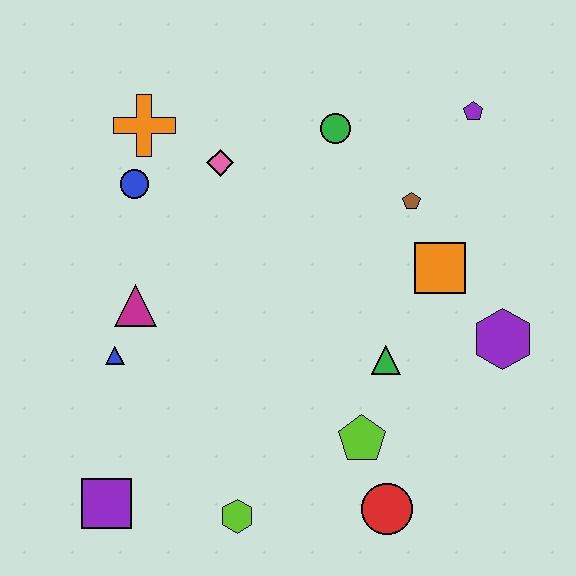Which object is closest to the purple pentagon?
The brown pentagon is closest to the purple pentagon.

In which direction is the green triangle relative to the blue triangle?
The green triangle is to the right of the blue triangle.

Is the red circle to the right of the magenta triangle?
Yes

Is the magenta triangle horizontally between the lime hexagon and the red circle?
No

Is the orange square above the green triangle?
Yes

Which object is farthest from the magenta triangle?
The purple pentagon is farthest from the magenta triangle.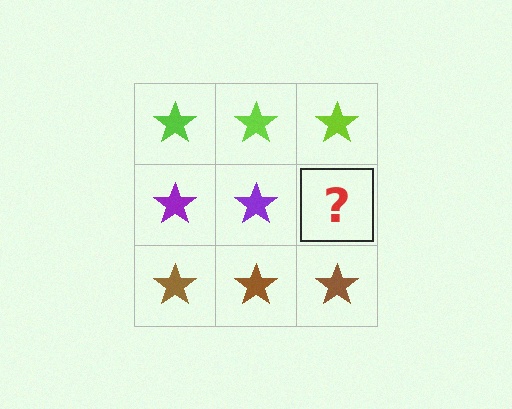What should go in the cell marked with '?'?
The missing cell should contain a purple star.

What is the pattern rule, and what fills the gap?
The rule is that each row has a consistent color. The gap should be filled with a purple star.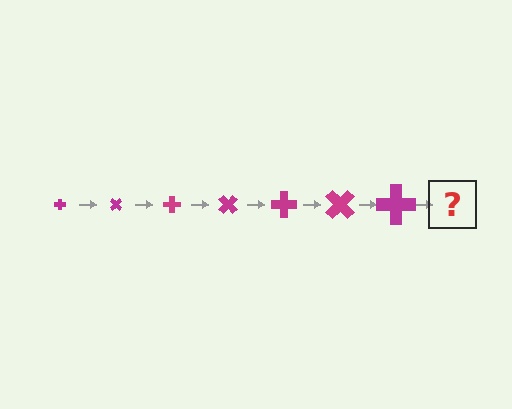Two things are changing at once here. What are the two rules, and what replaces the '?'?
The two rules are that the cross grows larger each step and it rotates 45 degrees each step. The '?' should be a cross, larger than the previous one and rotated 315 degrees from the start.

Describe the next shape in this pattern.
It should be a cross, larger than the previous one and rotated 315 degrees from the start.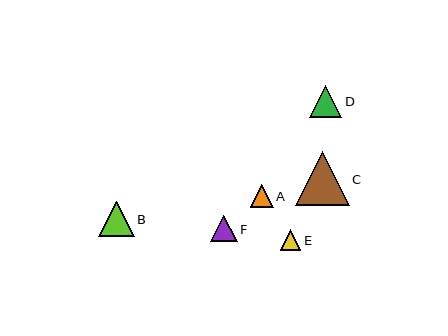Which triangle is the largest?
Triangle C is the largest with a size of approximately 54 pixels.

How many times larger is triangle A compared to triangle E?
Triangle A is approximately 1.1 times the size of triangle E.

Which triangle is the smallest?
Triangle E is the smallest with a size of approximately 20 pixels.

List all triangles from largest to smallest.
From largest to smallest: C, B, D, F, A, E.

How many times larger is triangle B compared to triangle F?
Triangle B is approximately 1.3 times the size of triangle F.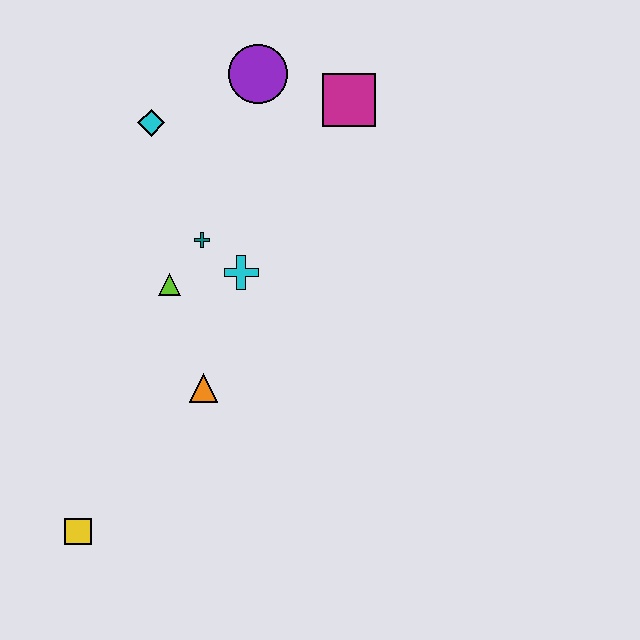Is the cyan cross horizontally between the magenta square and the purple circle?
No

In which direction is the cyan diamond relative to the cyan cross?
The cyan diamond is above the cyan cross.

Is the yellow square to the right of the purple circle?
No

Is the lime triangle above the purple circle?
No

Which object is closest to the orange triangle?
The lime triangle is closest to the orange triangle.